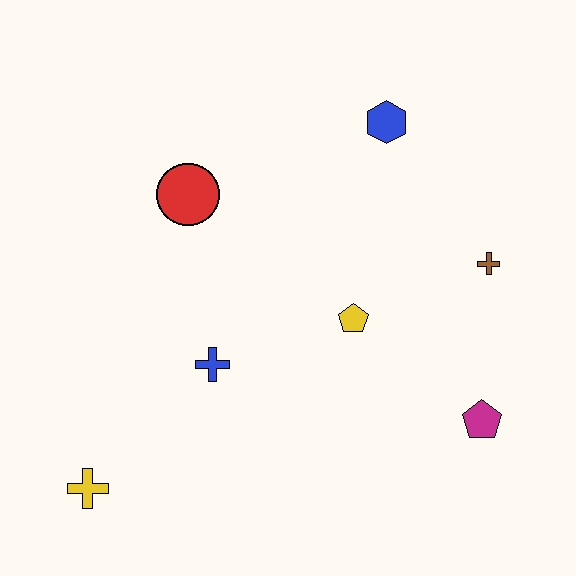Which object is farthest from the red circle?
The magenta pentagon is farthest from the red circle.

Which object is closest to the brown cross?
The yellow pentagon is closest to the brown cross.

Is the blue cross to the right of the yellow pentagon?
No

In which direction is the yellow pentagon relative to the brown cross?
The yellow pentagon is to the left of the brown cross.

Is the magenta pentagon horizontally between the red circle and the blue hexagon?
No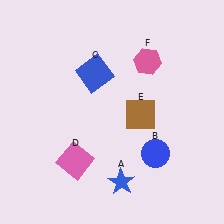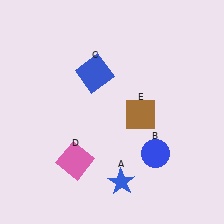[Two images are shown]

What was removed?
The pink hexagon (F) was removed in Image 2.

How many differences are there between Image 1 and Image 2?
There is 1 difference between the two images.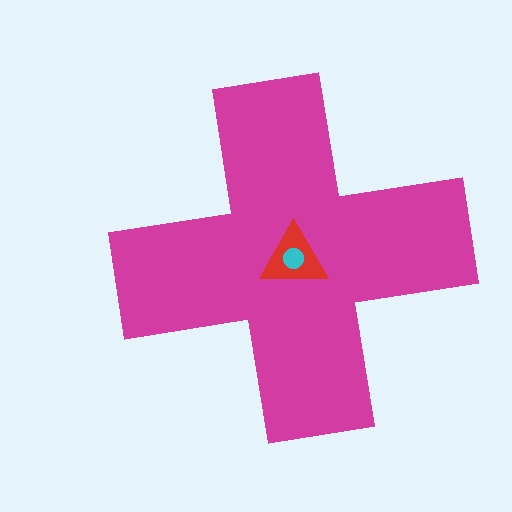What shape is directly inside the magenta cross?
The red triangle.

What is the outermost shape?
The magenta cross.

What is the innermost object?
The cyan circle.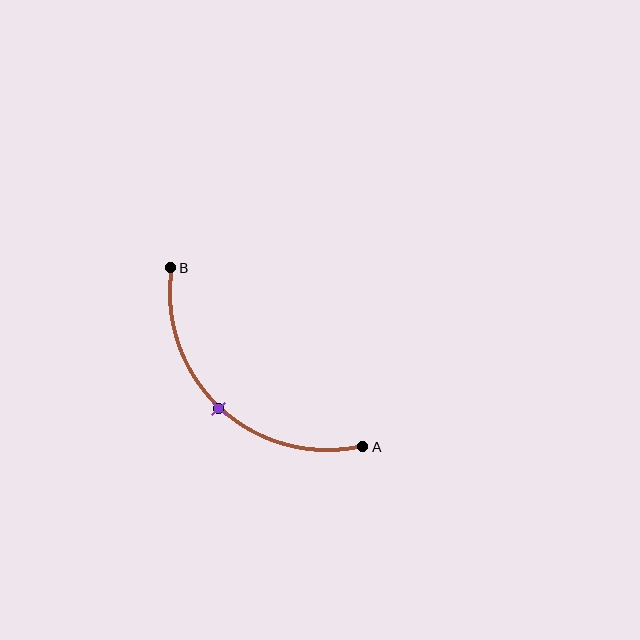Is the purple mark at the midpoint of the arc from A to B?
Yes. The purple mark lies on the arc at equal arc-length from both A and B — it is the arc midpoint.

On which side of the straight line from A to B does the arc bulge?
The arc bulges below and to the left of the straight line connecting A and B.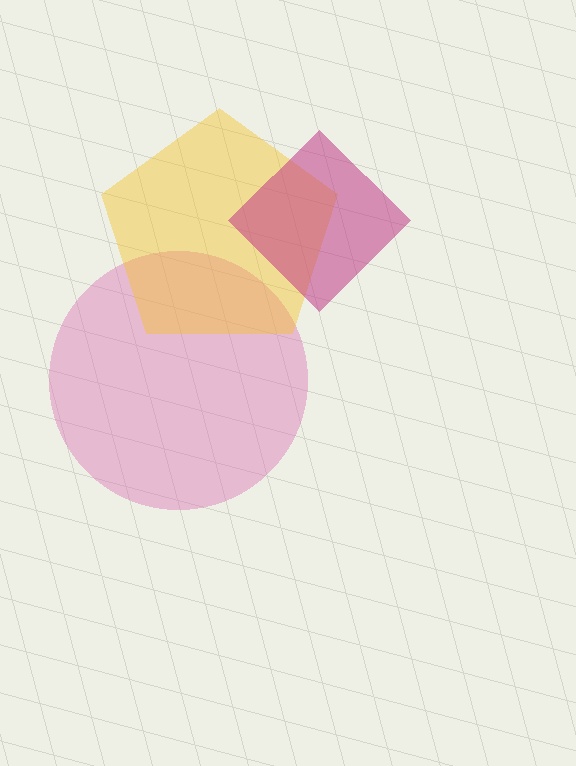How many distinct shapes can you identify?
There are 3 distinct shapes: a pink circle, a yellow pentagon, a magenta diamond.